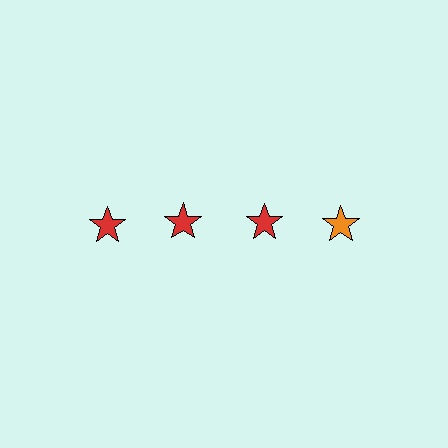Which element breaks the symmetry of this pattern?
The orange star in the top row, second from right column breaks the symmetry. All other shapes are red stars.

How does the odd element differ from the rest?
It has a different color: orange instead of red.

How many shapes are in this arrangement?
There are 4 shapes arranged in a grid pattern.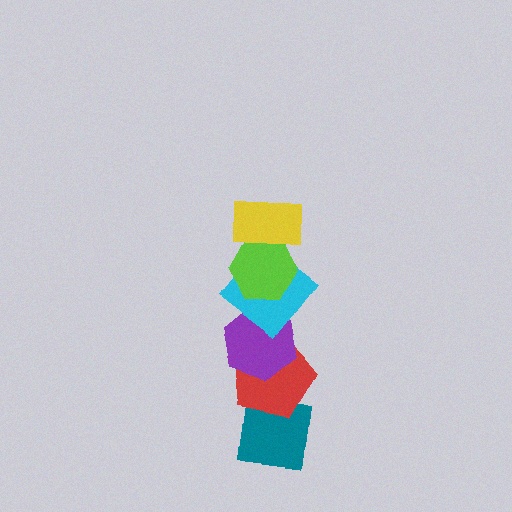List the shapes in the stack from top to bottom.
From top to bottom: the yellow rectangle, the lime hexagon, the cyan diamond, the purple hexagon, the red pentagon, the teal square.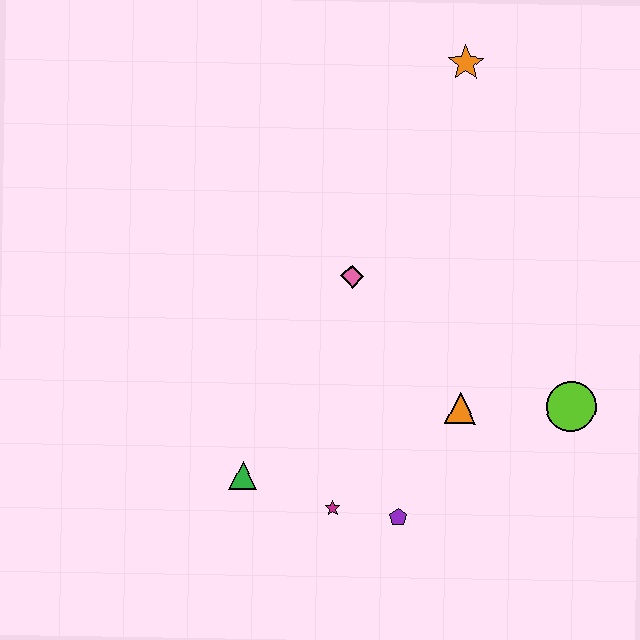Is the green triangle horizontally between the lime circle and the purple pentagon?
No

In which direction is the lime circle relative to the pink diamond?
The lime circle is to the right of the pink diamond.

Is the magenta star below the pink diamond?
Yes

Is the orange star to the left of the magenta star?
No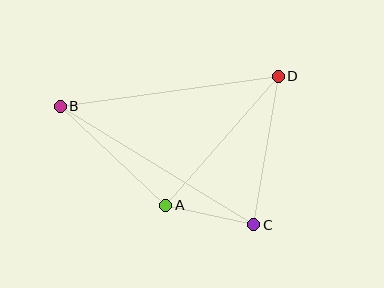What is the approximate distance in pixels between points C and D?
The distance between C and D is approximately 151 pixels.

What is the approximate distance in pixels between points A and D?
The distance between A and D is approximately 172 pixels.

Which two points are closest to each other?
Points A and C are closest to each other.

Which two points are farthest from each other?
Points B and C are farthest from each other.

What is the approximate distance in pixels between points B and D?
The distance between B and D is approximately 220 pixels.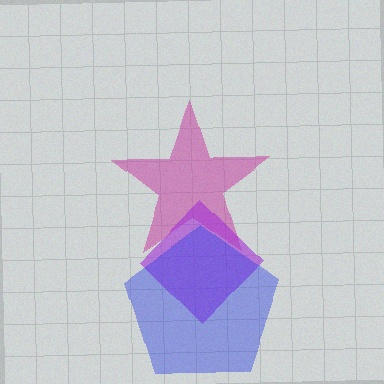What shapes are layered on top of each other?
The layered shapes are: a magenta star, a purple diamond, a blue pentagon.